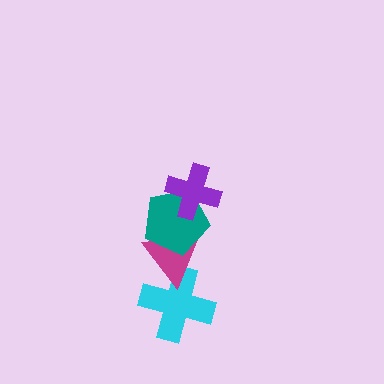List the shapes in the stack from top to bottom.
From top to bottom: the purple cross, the teal pentagon, the magenta triangle, the cyan cross.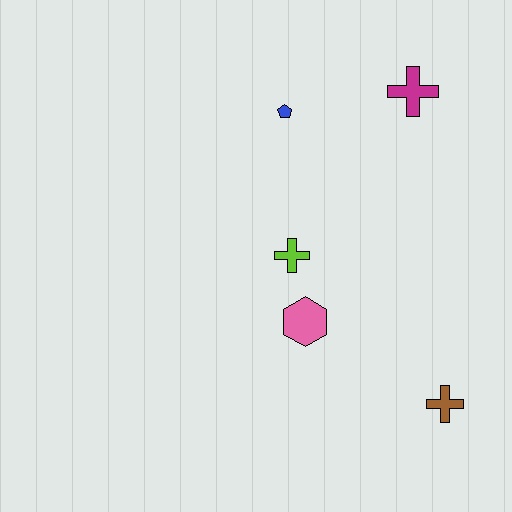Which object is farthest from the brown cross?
The blue pentagon is farthest from the brown cross.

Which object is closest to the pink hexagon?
The lime cross is closest to the pink hexagon.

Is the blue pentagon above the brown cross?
Yes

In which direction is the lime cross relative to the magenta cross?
The lime cross is below the magenta cross.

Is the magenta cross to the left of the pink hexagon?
No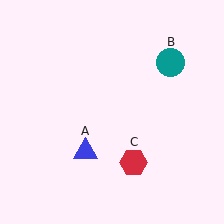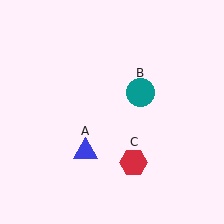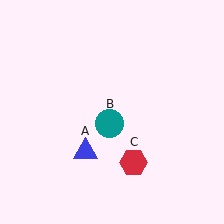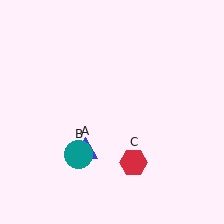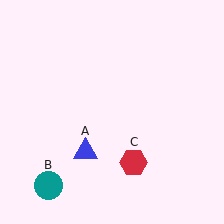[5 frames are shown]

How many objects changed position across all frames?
1 object changed position: teal circle (object B).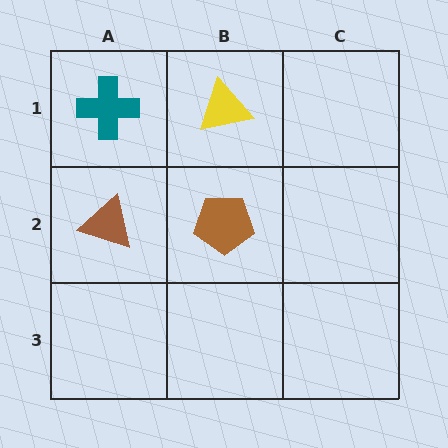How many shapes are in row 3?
0 shapes.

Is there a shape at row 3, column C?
No, that cell is empty.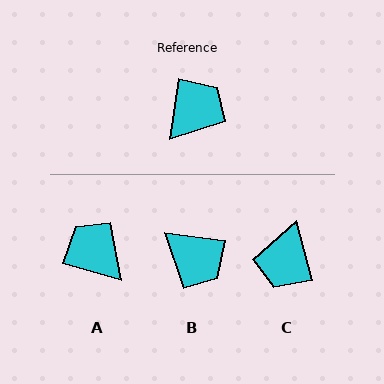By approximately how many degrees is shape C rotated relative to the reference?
Approximately 157 degrees clockwise.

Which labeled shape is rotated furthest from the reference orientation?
C, about 157 degrees away.